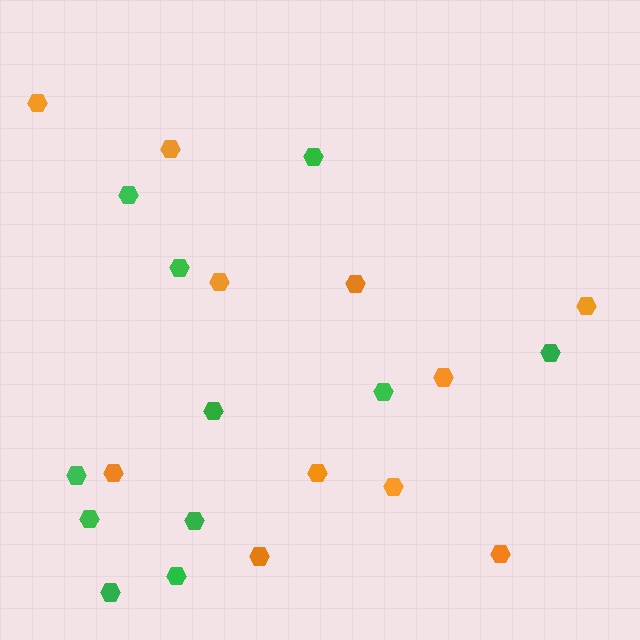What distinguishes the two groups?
There are 2 groups: one group of orange hexagons (11) and one group of green hexagons (11).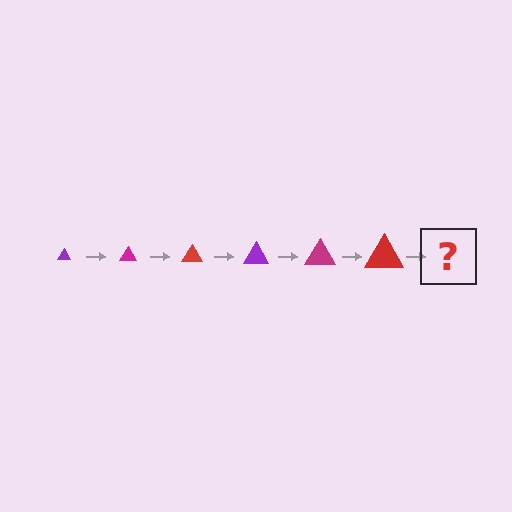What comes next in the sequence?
The next element should be a purple triangle, larger than the previous one.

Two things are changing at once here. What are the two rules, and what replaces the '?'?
The two rules are that the triangle grows larger each step and the color cycles through purple, magenta, and red. The '?' should be a purple triangle, larger than the previous one.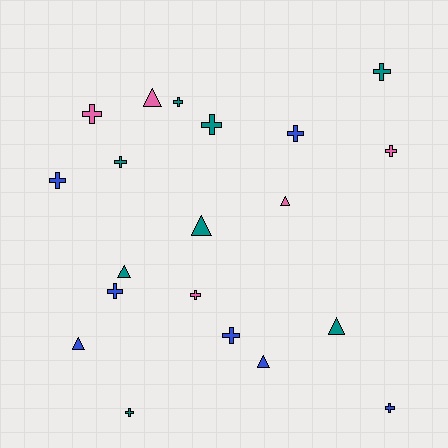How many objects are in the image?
There are 20 objects.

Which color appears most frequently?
Teal, with 8 objects.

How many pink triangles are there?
There are 2 pink triangles.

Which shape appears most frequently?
Cross, with 13 objects.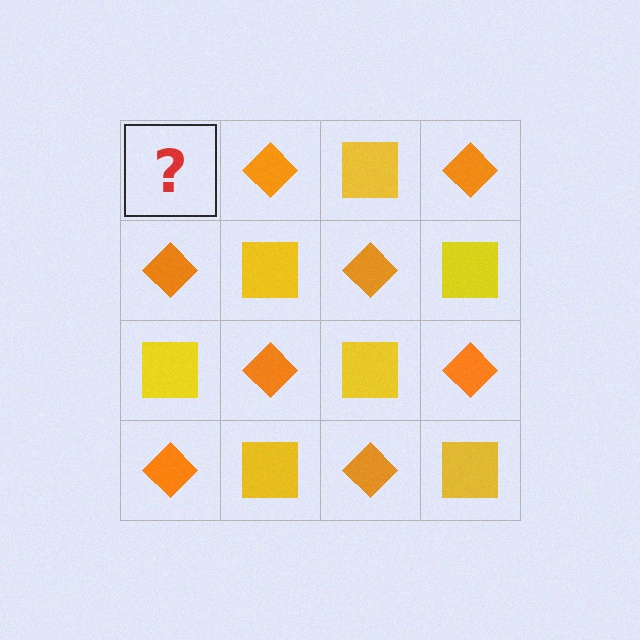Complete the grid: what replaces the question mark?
The question mark should be replaced with a yellow square.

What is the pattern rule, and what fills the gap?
The rule is that it alternates yellow square and orange diamond in a checkerboard pattern. The gap should be filled with a yellow square.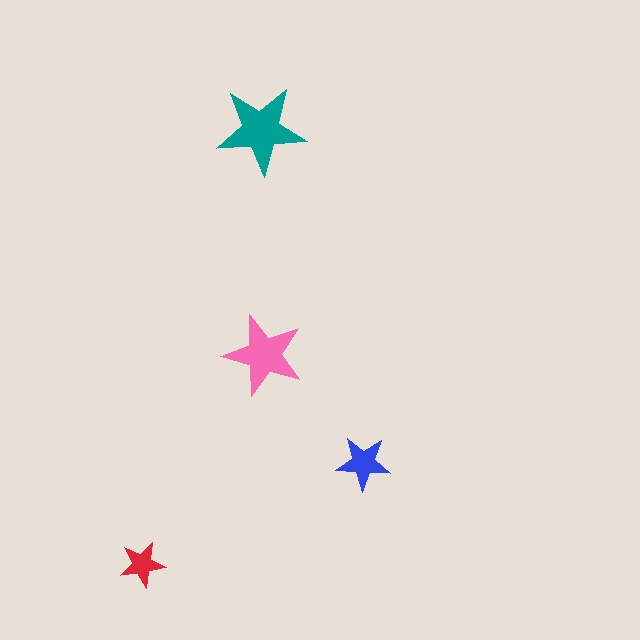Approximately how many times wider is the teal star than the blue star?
About 1.5 times wider.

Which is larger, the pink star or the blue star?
The pink one.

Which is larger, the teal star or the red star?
The teal one.